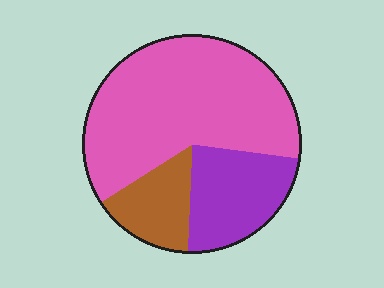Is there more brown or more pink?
Pink.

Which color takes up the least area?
Brown, at roughly 15%.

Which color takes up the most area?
Pink, at roughly 60%.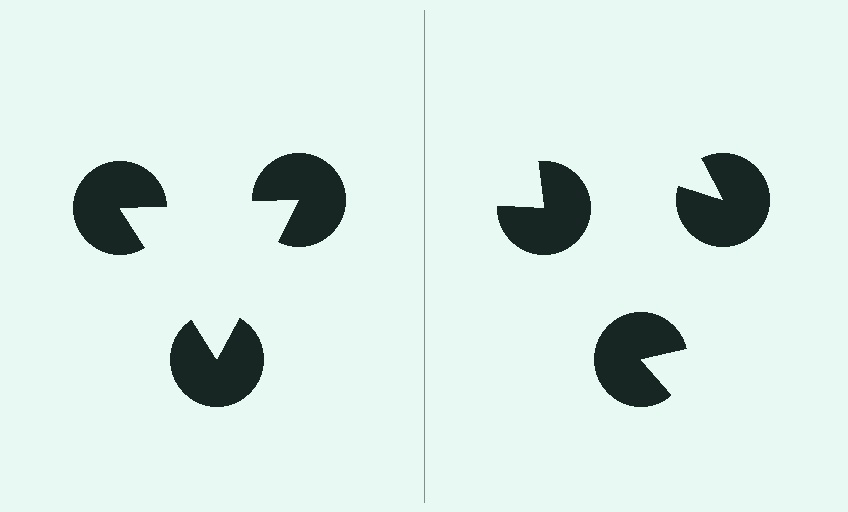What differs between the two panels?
The pac-man discs are positioned identically on both sides; only the wedge orientations differ. On the left they align to a triangle; on the right they are misaligned.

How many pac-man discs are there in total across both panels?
6 — 3 on each side.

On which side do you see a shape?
An illusory triangle appears on the left side. On the right side the wedge cuts are rotated, so no coherent shape forms.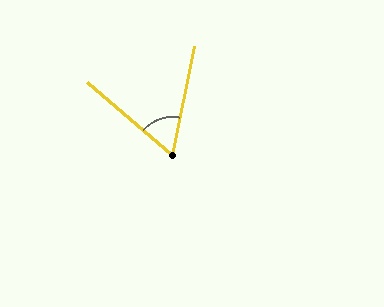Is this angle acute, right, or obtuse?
It is acute.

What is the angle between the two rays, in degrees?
Approximately 61 degrees.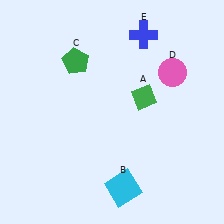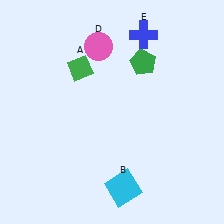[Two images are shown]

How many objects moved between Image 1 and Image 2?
3 objects moved between the two images.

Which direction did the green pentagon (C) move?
The green pentagon (C) moved right.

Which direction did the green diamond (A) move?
The green diamond (A) moved left.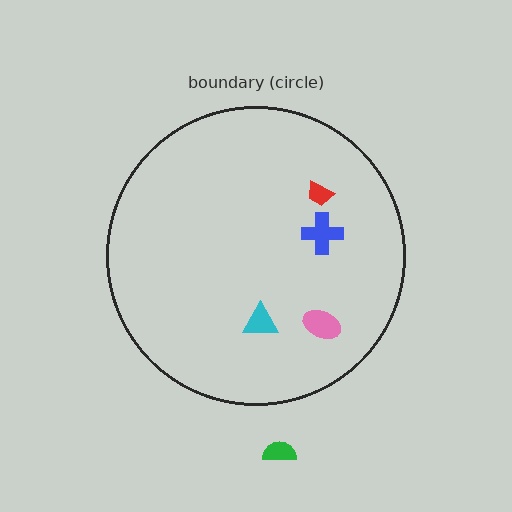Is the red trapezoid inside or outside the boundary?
Inside.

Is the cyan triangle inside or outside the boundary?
Inside.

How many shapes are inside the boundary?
4 inside, 1 outside.